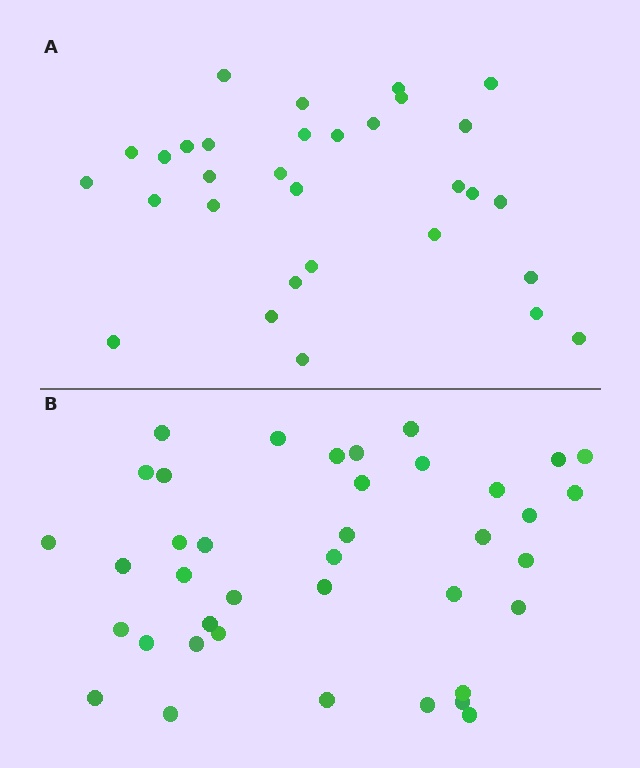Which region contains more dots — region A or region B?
Region B (the bottom region) has more dots.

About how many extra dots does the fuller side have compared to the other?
Region B has roughly 8 or so more dots than region A.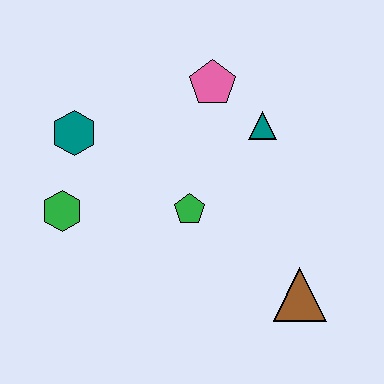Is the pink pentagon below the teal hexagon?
No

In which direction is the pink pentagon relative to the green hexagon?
The pink pentagon is to the right of the green hexagon.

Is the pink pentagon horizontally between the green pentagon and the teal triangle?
Yes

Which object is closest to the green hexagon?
The teal hexagon is closest to the green hexagon.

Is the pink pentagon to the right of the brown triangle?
No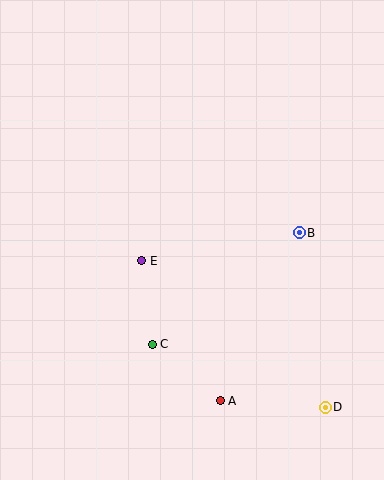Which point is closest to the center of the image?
Point E at (142, 261) is closest to the center.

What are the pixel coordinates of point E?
Point E is at (142, 261).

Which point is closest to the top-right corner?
Point B is closest to the top-right corner.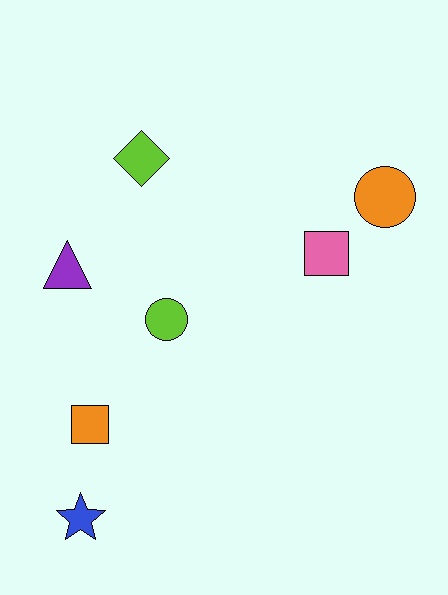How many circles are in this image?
There are 2 circles.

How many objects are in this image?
There are 7 objects.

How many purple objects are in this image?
There is 1 purple object.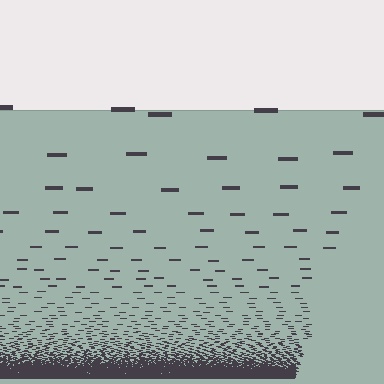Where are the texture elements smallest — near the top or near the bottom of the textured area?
Near the bottom.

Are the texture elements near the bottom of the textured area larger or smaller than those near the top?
Smaller. The gradient is inverted — elements near the bottom are smaller and denser.